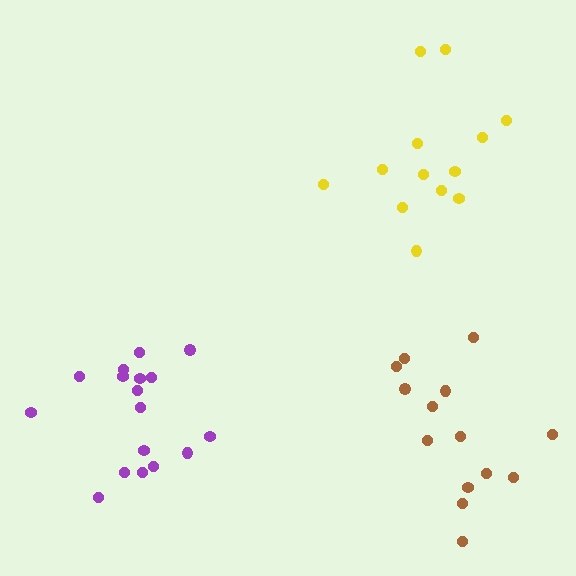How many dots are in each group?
Group 1: 13 dots, Group 2: 17 dots, Group 3: 14 dots (44 total).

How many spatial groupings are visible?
There are 3 spatial groupings.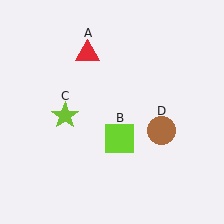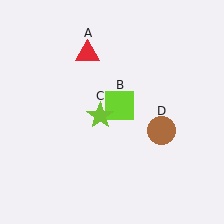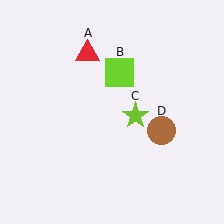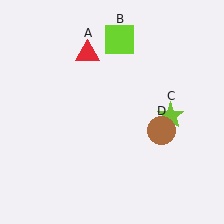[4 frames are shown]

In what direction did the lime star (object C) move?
The lime star (object C) moved right.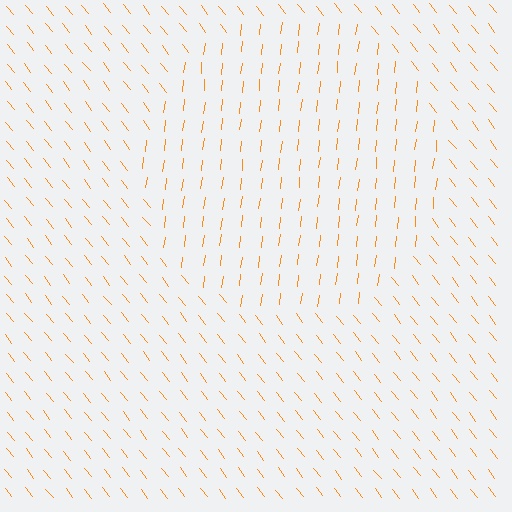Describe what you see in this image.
The image is filled with small orange line segments. A circle region in the image has lines oriented differently from the surrounding lines, creating a visible texture boundary.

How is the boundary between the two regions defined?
The boundary is defined purely by a change in line orientation (approximately 45 degrees difference). All lines are the same color and thickness.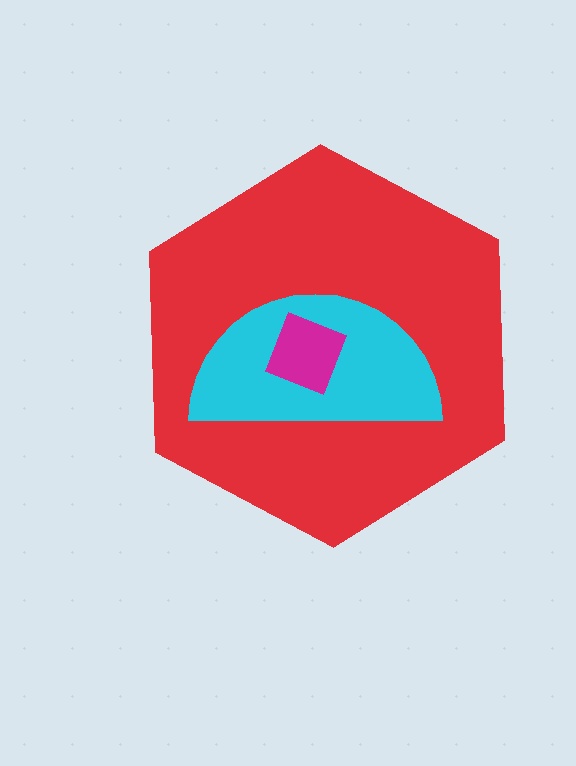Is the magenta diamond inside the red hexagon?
Yes.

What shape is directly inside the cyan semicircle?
The magenta diamond.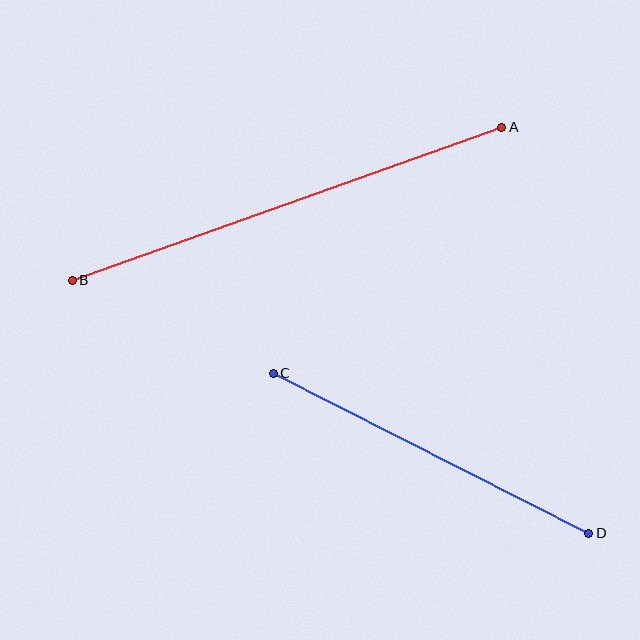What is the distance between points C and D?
The distance is approximately 354 pixels.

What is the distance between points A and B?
The distance is approximately 456 pixels.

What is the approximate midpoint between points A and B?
The midpoint is at approximately (287, 204) pixels.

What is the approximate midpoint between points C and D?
The midpoint is at approximately (431, 453) pixels.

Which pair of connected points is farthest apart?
Points A and B are farthest apart.